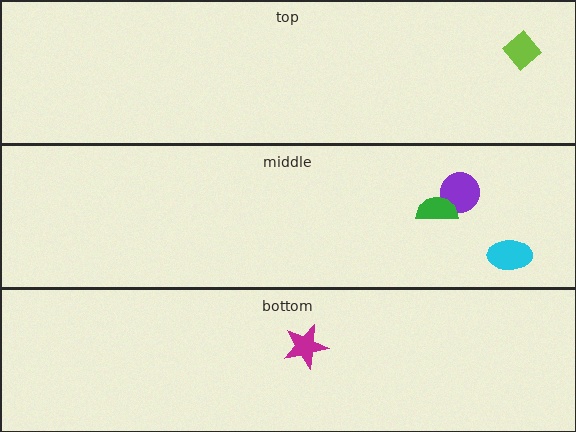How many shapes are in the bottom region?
1.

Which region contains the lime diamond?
The top region.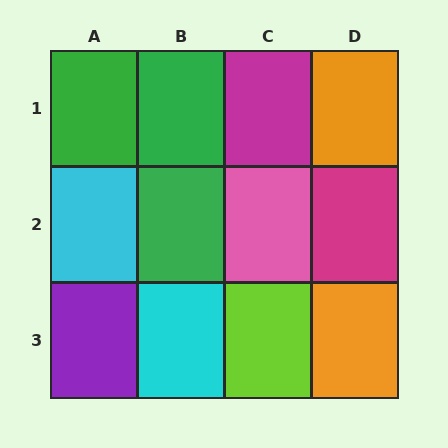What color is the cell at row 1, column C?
Magenta.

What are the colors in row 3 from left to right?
Purple, cyan, lime, orange.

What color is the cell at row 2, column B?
Green.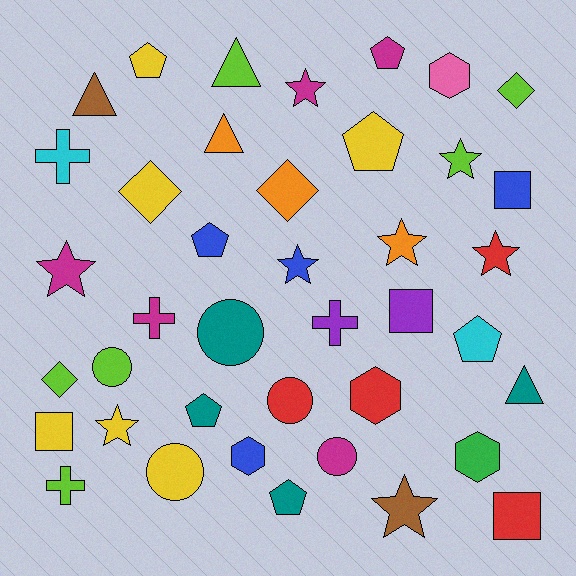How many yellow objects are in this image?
There are 6 yellow objects.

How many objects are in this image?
There are 40 objects.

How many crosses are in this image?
There are 4 crosses.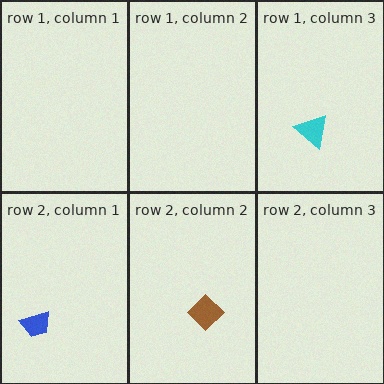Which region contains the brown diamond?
The row 2, column 2 region.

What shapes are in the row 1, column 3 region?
The cyan triangle.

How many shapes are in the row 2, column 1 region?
1.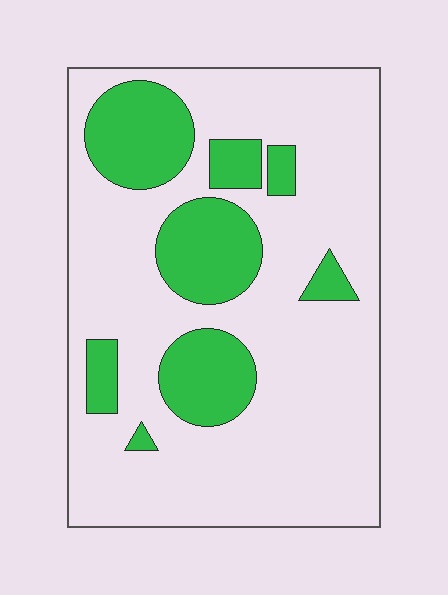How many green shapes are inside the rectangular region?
8.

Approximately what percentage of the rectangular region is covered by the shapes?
Approximately 25%.